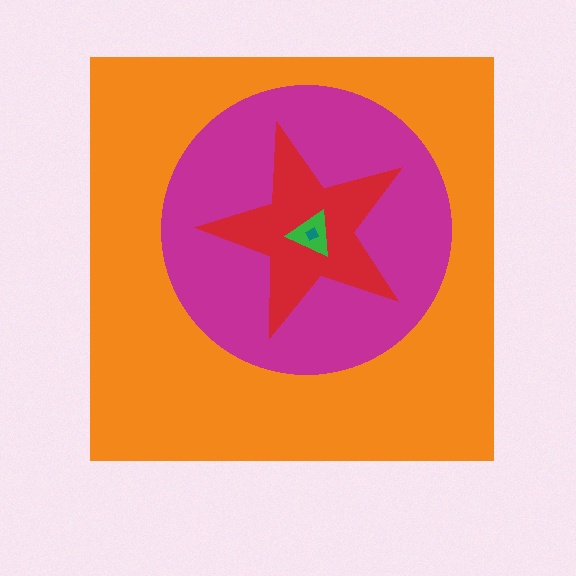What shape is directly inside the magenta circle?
The red star.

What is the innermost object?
The teal diamond.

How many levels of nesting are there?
5.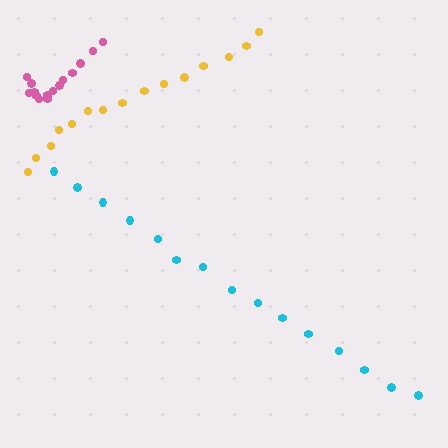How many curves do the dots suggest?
There are 3 distinct paths.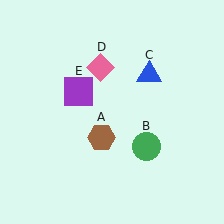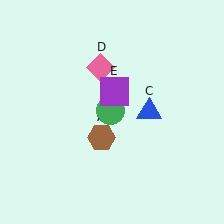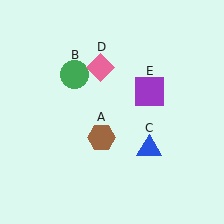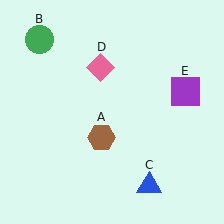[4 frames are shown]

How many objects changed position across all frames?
3 objects changed position: green circle (object B), blue triangle (object C), purple square (object E).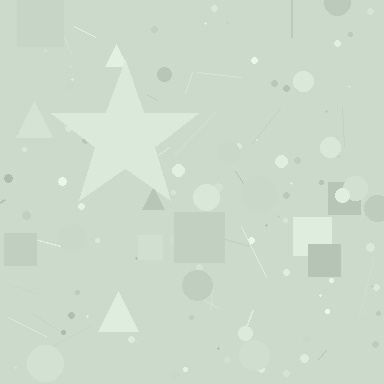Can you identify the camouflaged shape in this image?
The camouflaged shape is a star.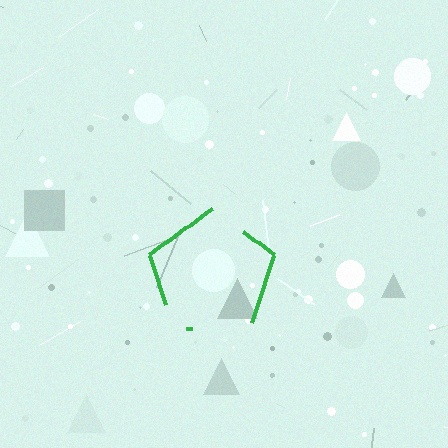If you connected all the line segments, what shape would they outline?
They would outline a pentagon.